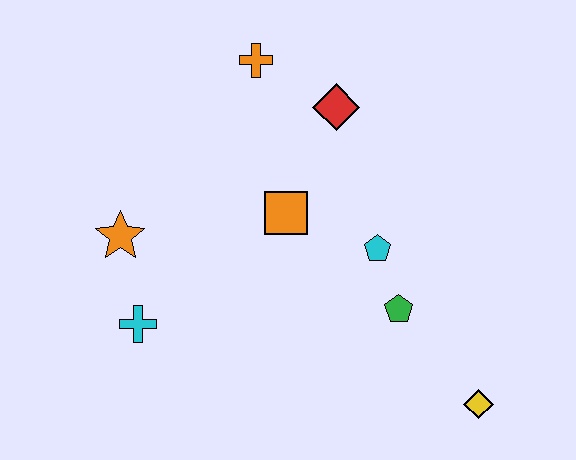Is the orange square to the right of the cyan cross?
Yes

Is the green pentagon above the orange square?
No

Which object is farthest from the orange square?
The yellow diamond is farthest from the orange square.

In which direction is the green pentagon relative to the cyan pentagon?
The green pentagon is below the cyan pentagon.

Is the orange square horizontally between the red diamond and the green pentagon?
No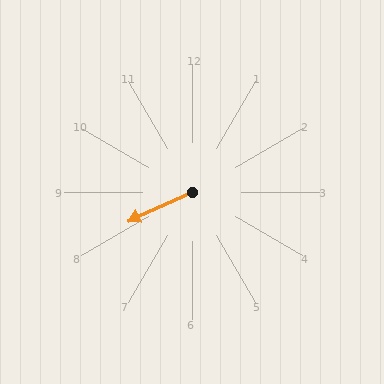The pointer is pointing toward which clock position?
Roughly 8 o'clock.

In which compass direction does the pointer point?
Southwest.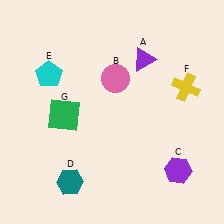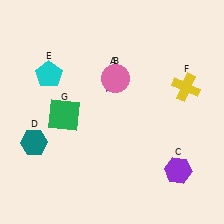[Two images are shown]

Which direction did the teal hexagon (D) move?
The teal hexagon (D) moved up.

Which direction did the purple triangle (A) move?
The purple triangle (A) moved left.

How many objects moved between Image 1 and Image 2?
2 objects moved between the two images.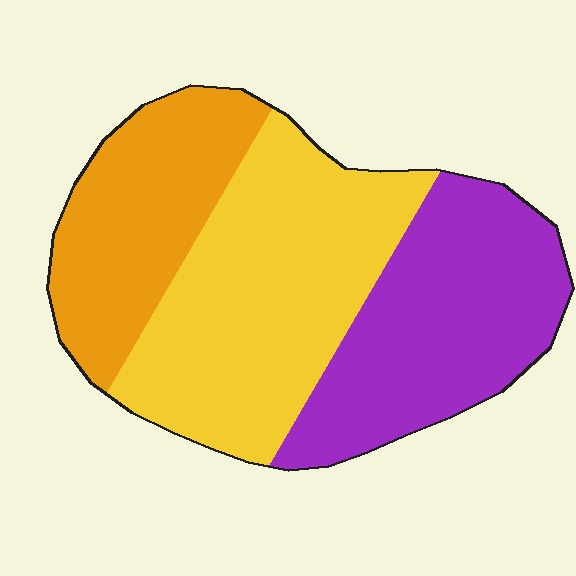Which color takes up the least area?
Orange, at roughly 25%.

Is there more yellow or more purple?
Yellow.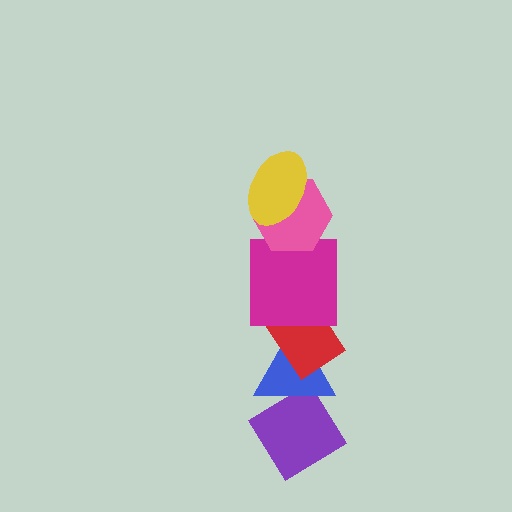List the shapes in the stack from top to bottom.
From top to bottom: the yellow ellipse, the pink hexagon, the magenta square, the red rectangle, the blue triangle, the purple diamond.